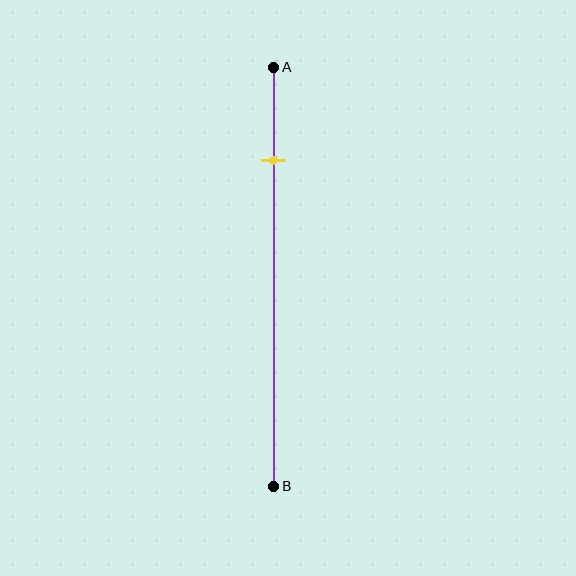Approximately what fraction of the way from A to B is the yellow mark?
The yellow mark is approximately 20% of the way from A to B.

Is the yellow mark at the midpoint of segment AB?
No, the mark is at about 20% from A, not at the 50% midpoint.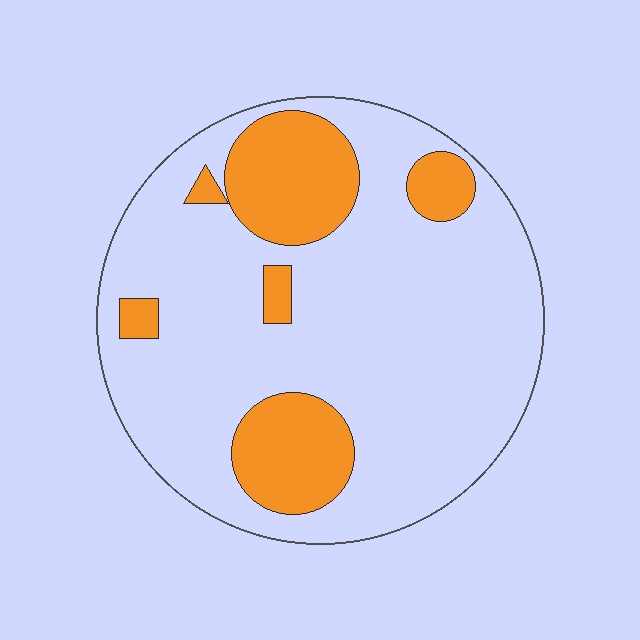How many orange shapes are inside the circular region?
6.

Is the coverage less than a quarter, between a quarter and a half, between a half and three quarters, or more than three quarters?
Less than a quarter.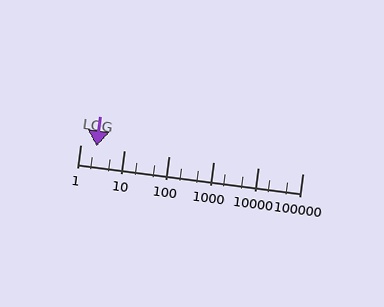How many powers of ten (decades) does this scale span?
The scale spans 5 decades, from 1 to 100000.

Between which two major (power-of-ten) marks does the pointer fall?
The pointer is between 1 and 10.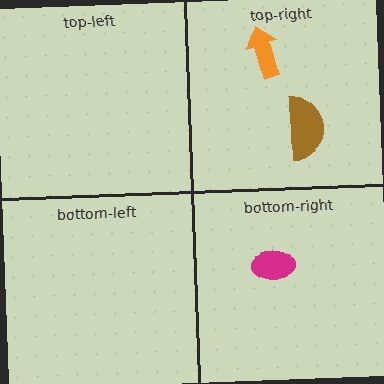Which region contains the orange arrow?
The top-right region.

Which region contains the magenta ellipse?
The bottom-right region.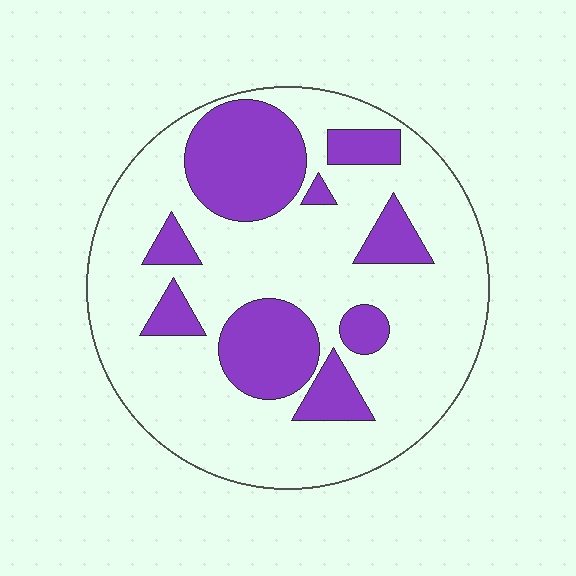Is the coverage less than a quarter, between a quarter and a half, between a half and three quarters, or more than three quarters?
Between a quarter and a half.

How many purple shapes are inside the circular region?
9.